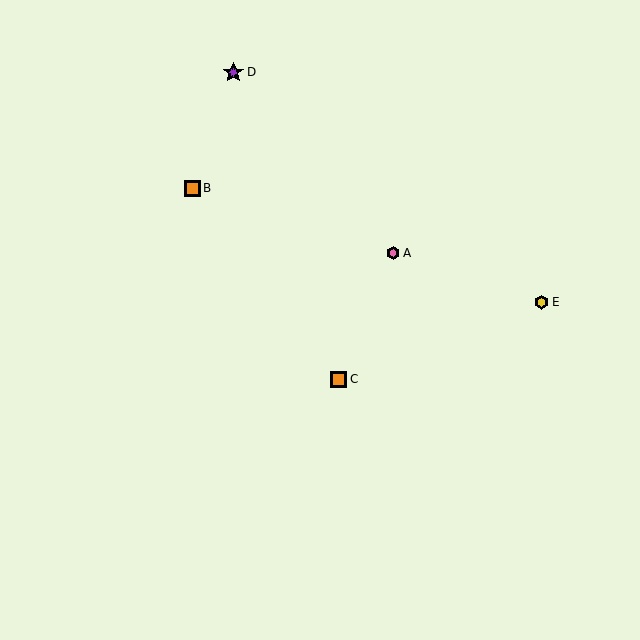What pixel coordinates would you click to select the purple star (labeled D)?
Click at (233, 72) to select the purple star D.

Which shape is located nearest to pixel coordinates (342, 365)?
The orange square (labeled C) at (339, 379) is nearest to that location.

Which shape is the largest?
The purple star (labeled D) is the largest.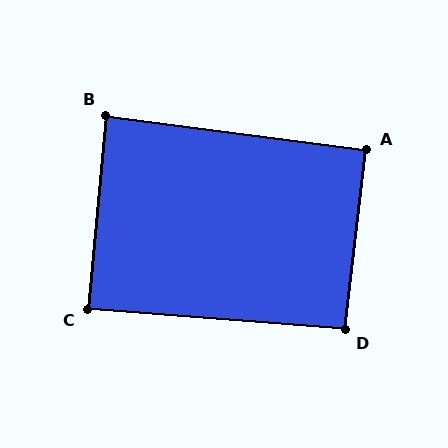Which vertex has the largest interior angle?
D, at approximately 92 degrees.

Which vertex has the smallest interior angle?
B, at approximately 88 degrees.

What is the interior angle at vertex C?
Approximately 89 degrees (approximately right).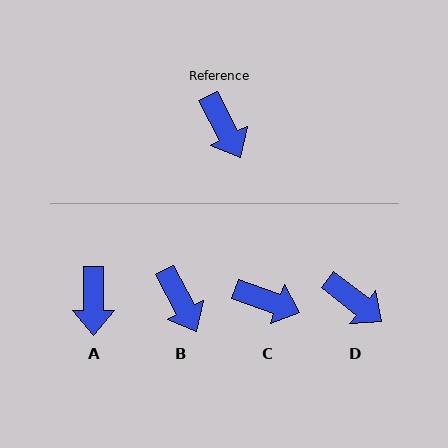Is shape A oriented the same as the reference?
No, it is off by about 28 degrees.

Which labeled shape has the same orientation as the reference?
B.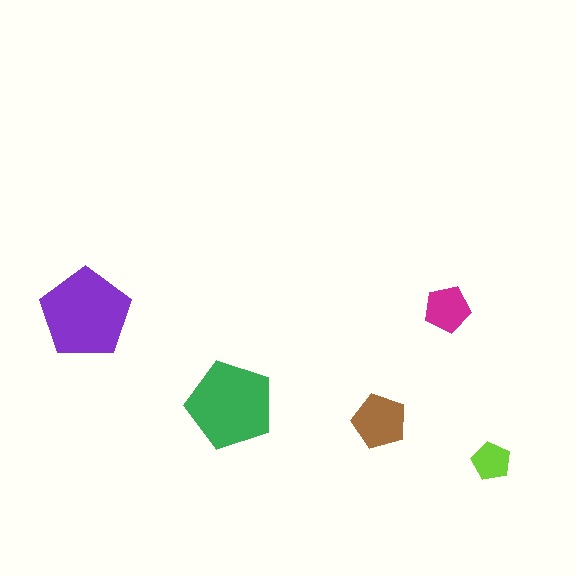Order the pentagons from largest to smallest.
the purple one, the green one, the brown one, the magenta one, the lime one.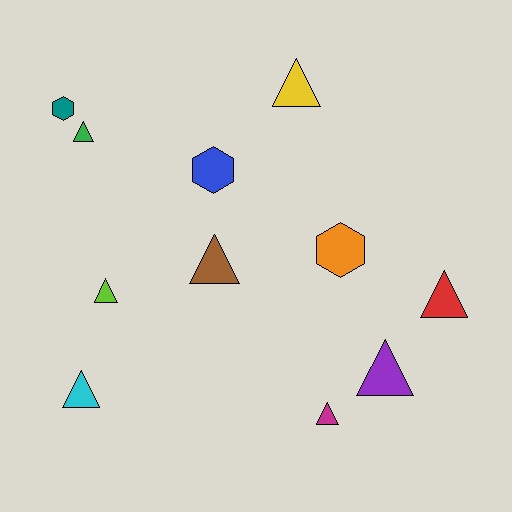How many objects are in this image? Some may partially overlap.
There are 11 objects.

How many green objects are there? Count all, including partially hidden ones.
There is 1 green object.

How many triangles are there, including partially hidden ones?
There are 8 triangles.